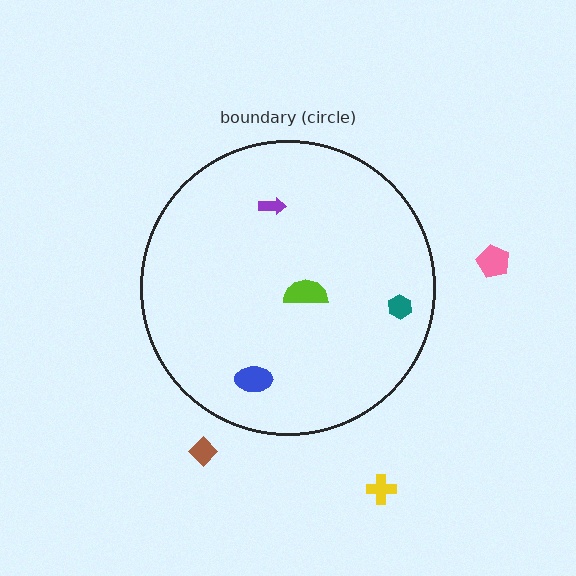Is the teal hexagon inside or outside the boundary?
Inside.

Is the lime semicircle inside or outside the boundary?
Inside.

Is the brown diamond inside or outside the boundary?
Outside.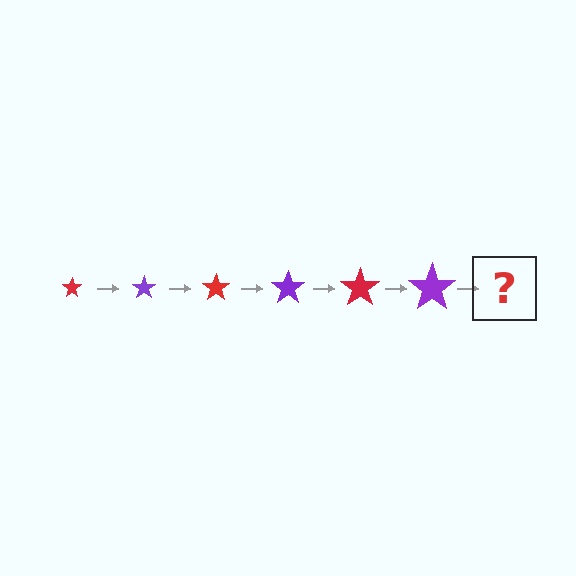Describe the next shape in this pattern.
It should be a red star, larger than the previous one.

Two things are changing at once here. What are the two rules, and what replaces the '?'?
The two rules are that the star grows larger each step and the color cycles through red and purple. The '?' should be a red star, larger than the previous one.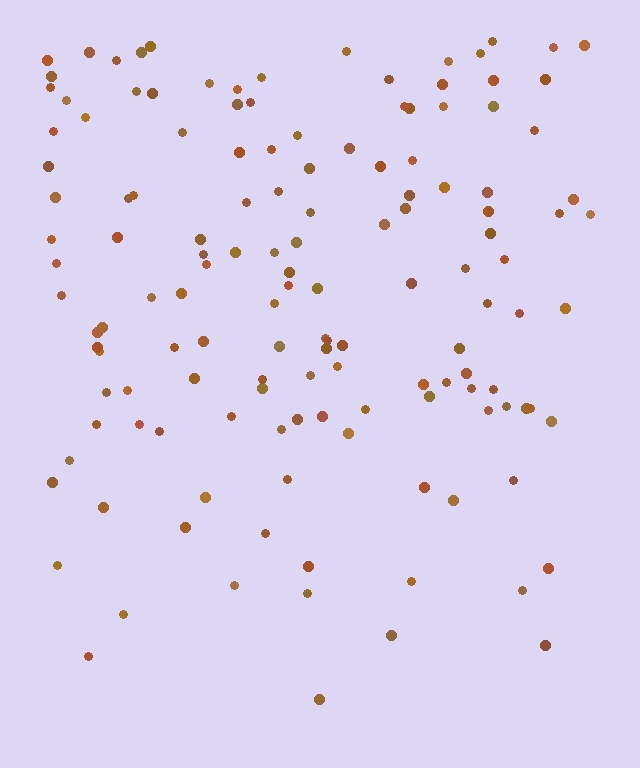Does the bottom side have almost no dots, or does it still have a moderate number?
Still a moderate number, just noticeably fewer than the top.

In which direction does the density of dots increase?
From bottom to top, with the top side densest.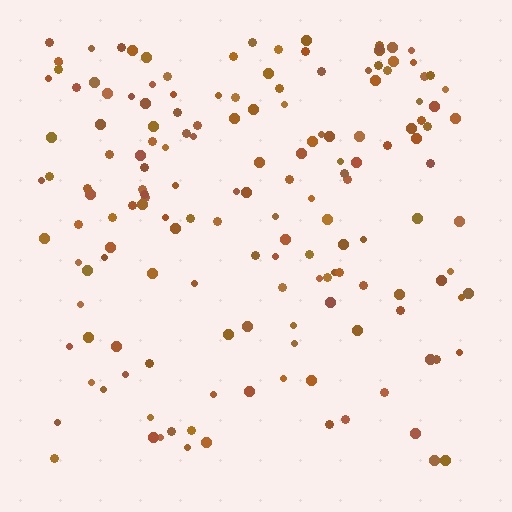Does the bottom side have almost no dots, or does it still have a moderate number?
Still a moderate number, just noticeably fewer than the top.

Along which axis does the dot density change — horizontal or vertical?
Vertical.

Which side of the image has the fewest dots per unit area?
The bottom.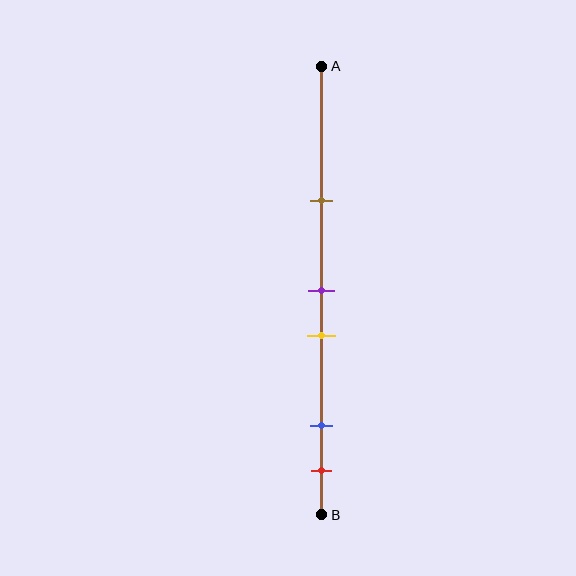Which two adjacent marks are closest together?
The purple and yellow marks are the closest adjacent pair.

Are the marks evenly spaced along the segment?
No, the marks are not evenly spaced.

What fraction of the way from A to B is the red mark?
The red mark is approximately 90% (0.9) of the way from A to B.